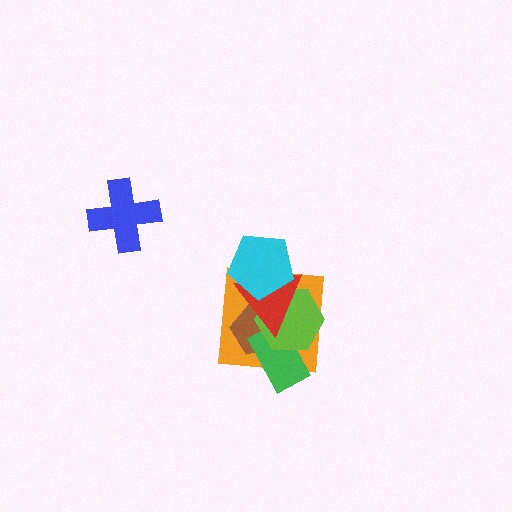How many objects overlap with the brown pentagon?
4 objects overlap with the brown pentagon.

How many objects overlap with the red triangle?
5 objects overlap with the red triangle.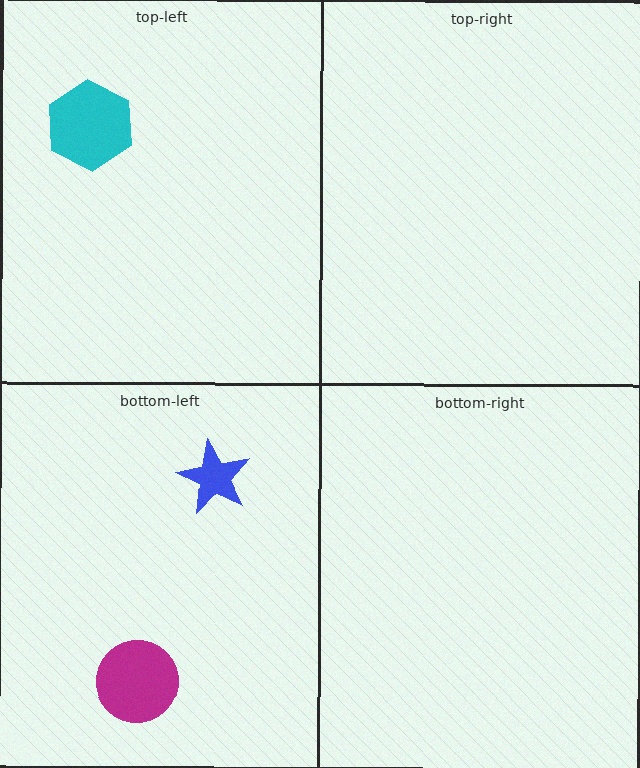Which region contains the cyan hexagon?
The top-left region.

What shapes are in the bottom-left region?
The magenta circle, the blue star.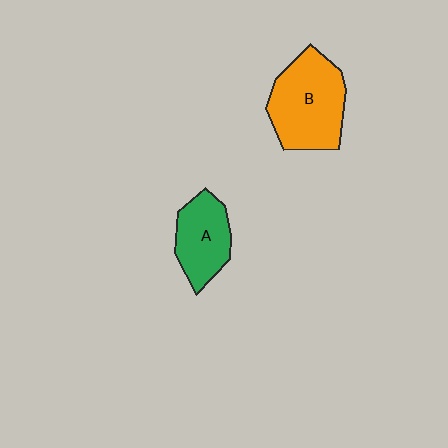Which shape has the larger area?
Shape B (orange).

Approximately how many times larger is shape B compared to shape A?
Approximately 1.5 times.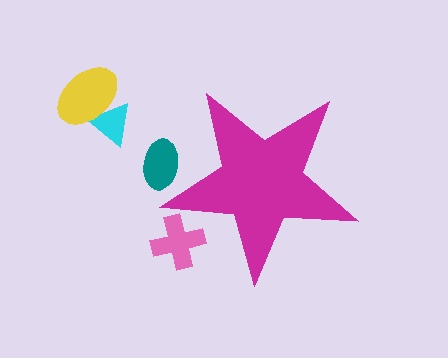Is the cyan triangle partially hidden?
No, the cyan triangle is fully visible.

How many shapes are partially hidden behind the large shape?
2 shapes are partially hidden.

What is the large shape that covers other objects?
A magenta star.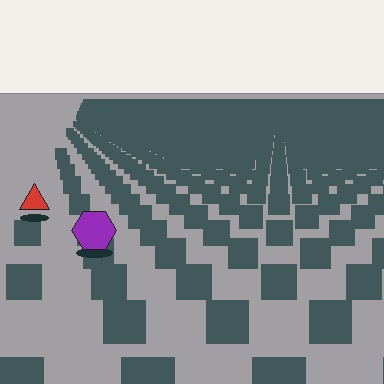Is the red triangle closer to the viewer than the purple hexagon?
No. The purple hexagon is closer — you can tell from the texture gradient: the ground texture is coarser near it.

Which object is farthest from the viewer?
The red triangle is farthest from the viewer. It appears smaller and the ground texture around it is denser.